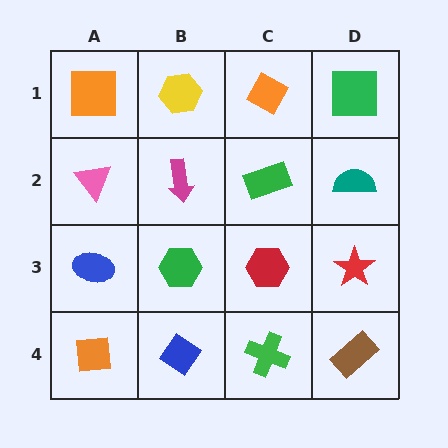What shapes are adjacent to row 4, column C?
A red hexagon (row 3, column C), a blue diamond (row 4, column B), a brown rectangle (row 4, column D).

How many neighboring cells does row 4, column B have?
3.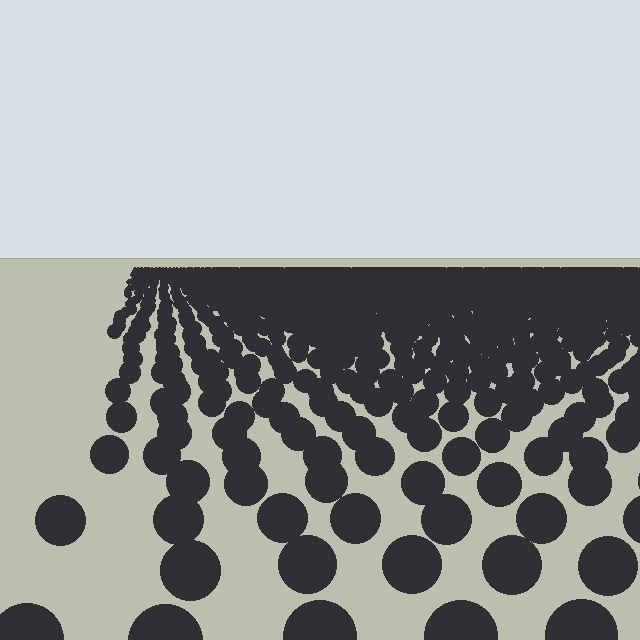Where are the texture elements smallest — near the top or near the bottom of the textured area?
Near the top.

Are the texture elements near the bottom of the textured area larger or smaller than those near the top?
Larger. Near the bottom, elements are closer to the viewer and appear at a bigger on-screen size.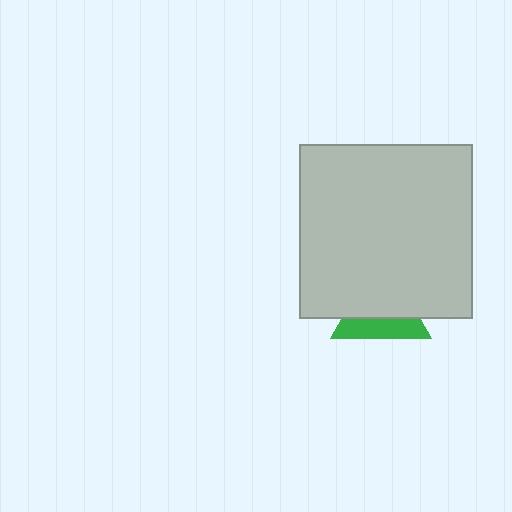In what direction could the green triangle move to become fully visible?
The green triangle could move down. That would shift it out from behind the light gray square entirely.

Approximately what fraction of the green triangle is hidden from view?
Roughly 60% of the green triangle is hidden behind the light gray square.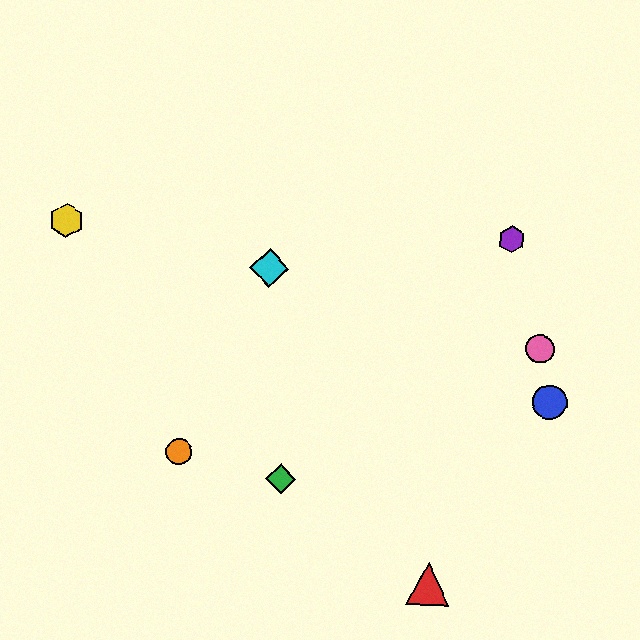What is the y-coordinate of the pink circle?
The pink circle is at y≈349.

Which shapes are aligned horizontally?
The yellow hexagon, the purple hexagon are aligned horizontally.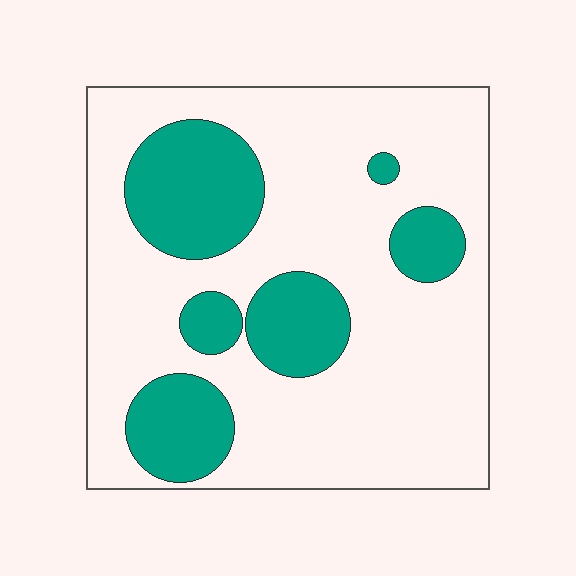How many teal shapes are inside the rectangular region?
6.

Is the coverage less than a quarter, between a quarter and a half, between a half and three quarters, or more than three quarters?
Between a quarter and a half.